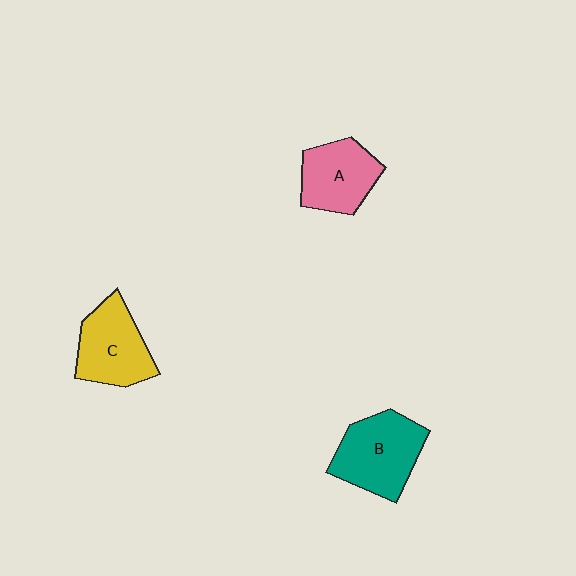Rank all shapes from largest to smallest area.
From largest to smallest: B (teal), C (yellow), A (pink).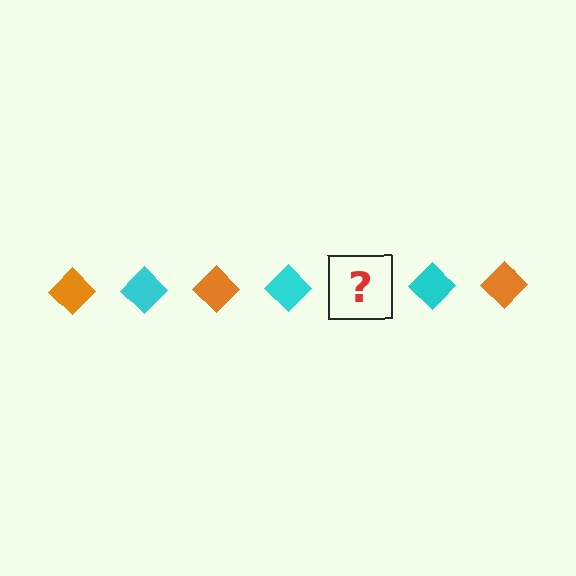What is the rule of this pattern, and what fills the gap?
The rule is that the pattern cycles through orange, cyan diamonds. The gap should be filled with an orange diamond.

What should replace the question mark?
The question mark should be replaced with an orange diamond.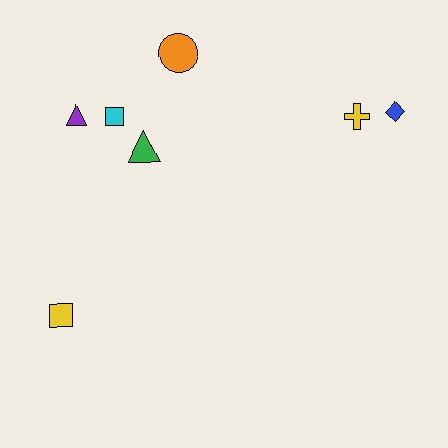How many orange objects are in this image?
There is 1 orange object.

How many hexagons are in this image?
There are no hexagons.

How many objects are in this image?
There are 7 objects.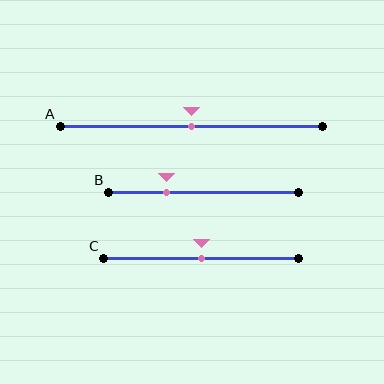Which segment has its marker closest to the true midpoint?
Segment A has its marker closest to the true midpoint.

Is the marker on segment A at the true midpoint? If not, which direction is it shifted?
Yes, the marker on segment A is at the true midpoint.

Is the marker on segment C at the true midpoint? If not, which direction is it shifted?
Yes, the marker on segment C is at the true midpoint.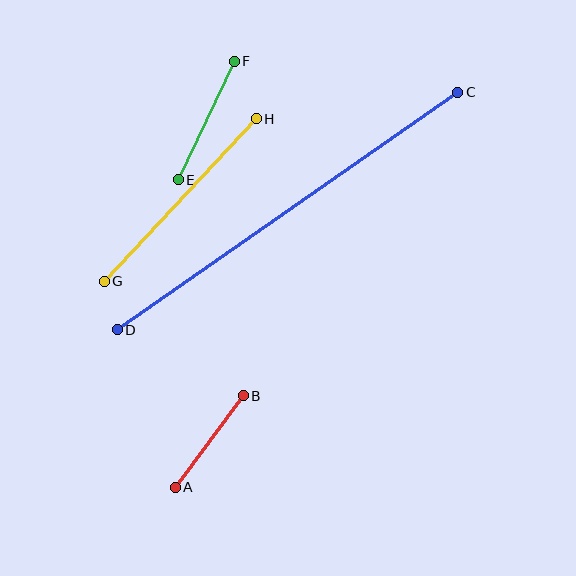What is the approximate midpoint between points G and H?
The midpoint is at approximately (180, 200) pixels.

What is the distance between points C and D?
The distance is approximately 415 pixels.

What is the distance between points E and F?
The distance is approximately 131 pixels.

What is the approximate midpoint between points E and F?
The midpoint is at approximately (206, 120) pixels.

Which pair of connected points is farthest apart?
Points C and D are farthest apart.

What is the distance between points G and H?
The distance is approximately 223 pixels.